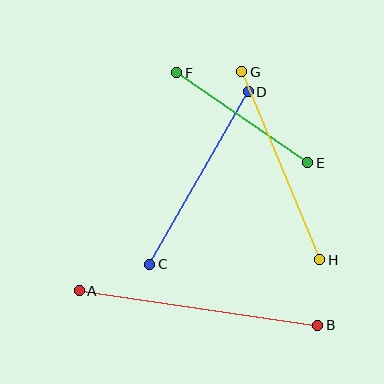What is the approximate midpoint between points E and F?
The midpoint is at approximately (242, 118) pixels.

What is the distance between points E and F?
The distance is approximately 159 pixels.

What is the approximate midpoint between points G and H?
The midpoint is at approximately (281, 166) pixels.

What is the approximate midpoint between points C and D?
The midpoint is at approximately (199, 178) pixels.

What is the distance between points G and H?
The distance is approximately 204 pixels.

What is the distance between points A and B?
The distance is approximately 241 pixels.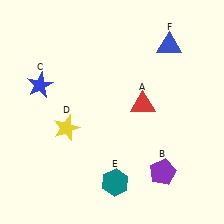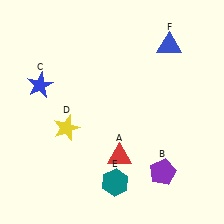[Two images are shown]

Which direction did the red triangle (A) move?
The red triangle (A) moved down.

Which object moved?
The red triangle (A) moved down.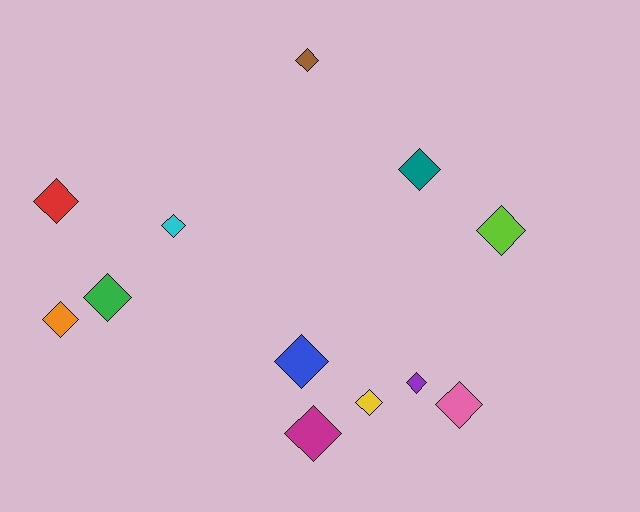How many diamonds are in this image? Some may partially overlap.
There are 12 diamonds.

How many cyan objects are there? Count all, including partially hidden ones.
There is 1 cyan object.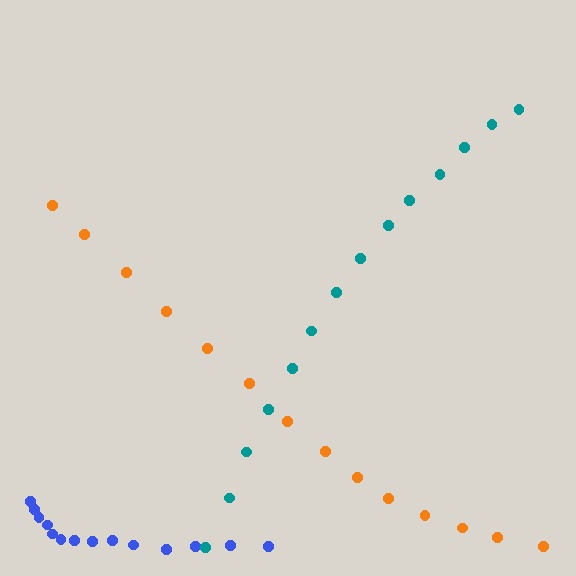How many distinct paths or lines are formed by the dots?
There are 3 distinct paths.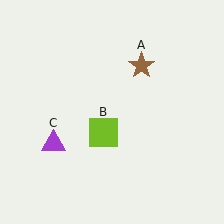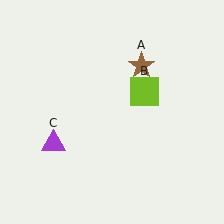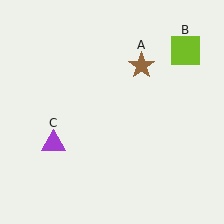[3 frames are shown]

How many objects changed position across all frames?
1 object changed position: lime square (object B).